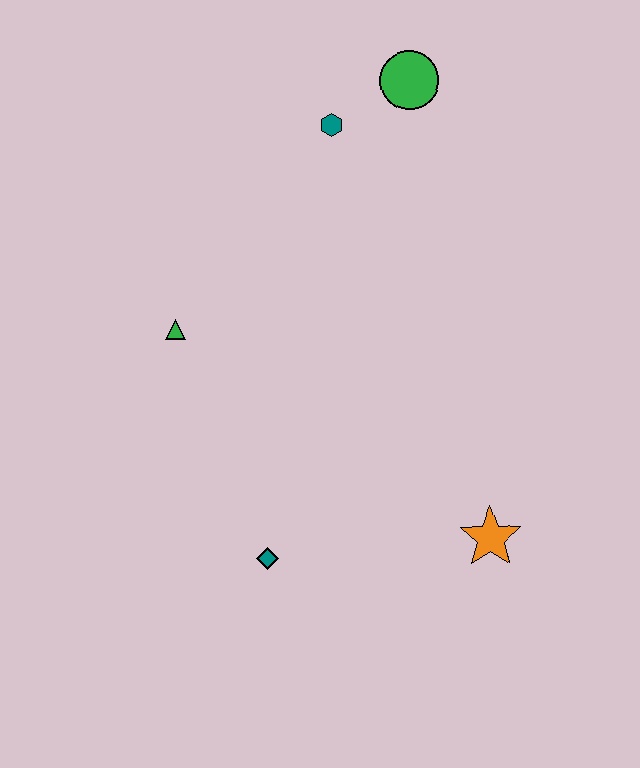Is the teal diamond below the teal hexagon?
Yes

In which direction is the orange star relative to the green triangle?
The orange star is to the right of the green triangle.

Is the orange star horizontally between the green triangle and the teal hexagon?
No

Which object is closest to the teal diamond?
The orange star is closest to the teal diamond.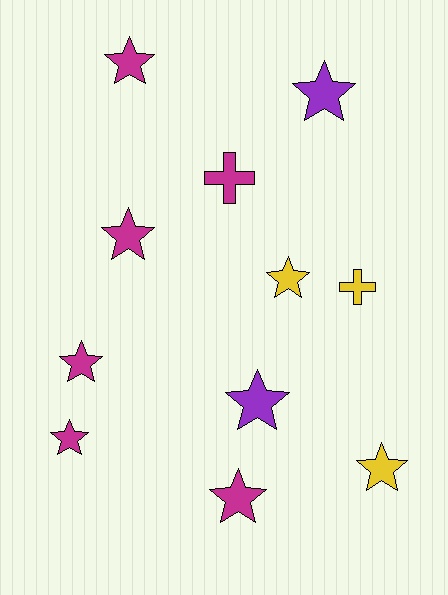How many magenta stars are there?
There are 5 magenta stars.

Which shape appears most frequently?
Star, with 9 objects.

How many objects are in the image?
There are 11 objects.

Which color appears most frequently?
Magenta, with 6 objects.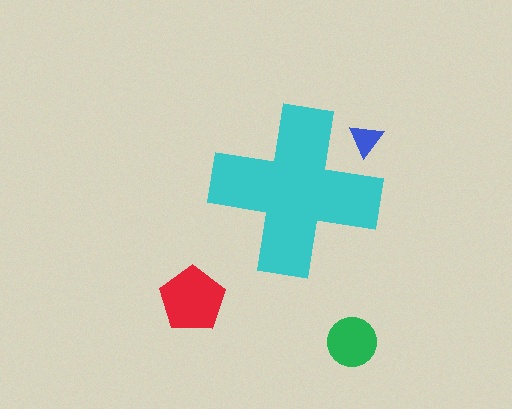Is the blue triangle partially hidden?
Yes, the blue triangle is partially hidden behind the cyan cross.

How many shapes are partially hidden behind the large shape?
1 shape is partially hidden.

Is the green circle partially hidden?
No, the green circle is fully visible.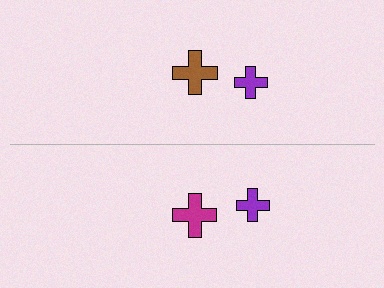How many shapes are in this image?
There are 4 shapes in this image.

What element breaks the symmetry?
The magenta cross on the bottom side breaks the symmetry — its mirror counterpart is brown.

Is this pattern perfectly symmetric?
No, the pattern is not perfectly symmetric. The magenta cross on the bottom side breaks the symmetry — its mirror counterpart is brown.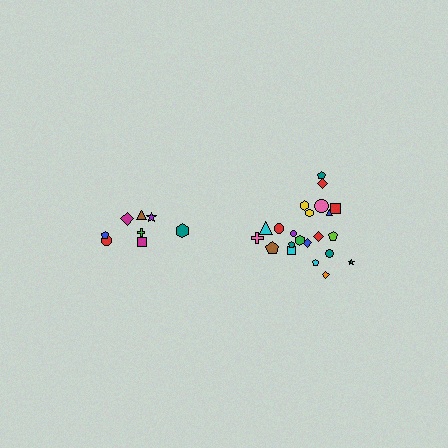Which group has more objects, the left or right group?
The right group.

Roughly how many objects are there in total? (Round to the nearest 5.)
Roughly 30 objects in total.